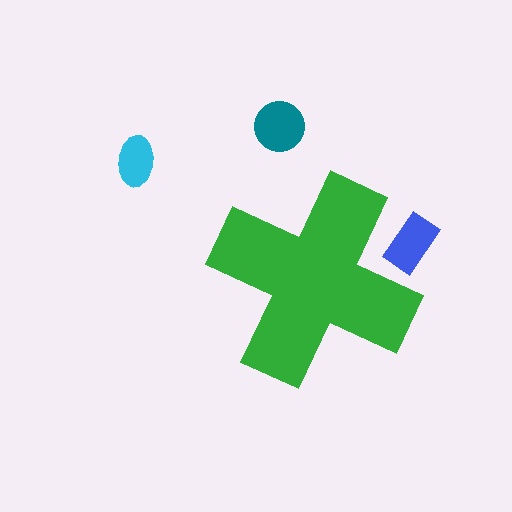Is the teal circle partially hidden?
No, the teal circle is fully visible.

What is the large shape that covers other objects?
A green cross.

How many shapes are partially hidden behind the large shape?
1 shape is partially hidden.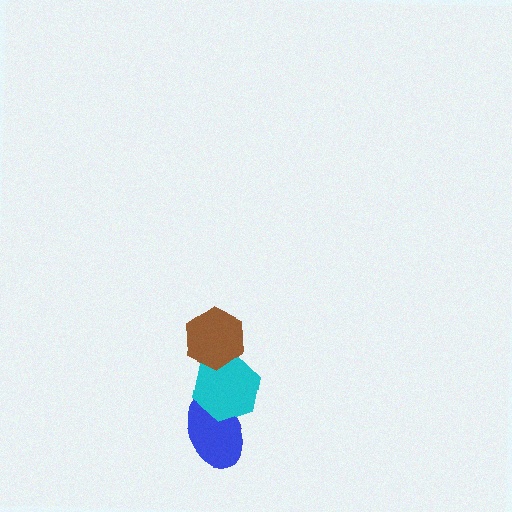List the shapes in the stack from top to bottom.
From top to bottom: the brown hexagon, the cyan hexagon, the blue ellipse.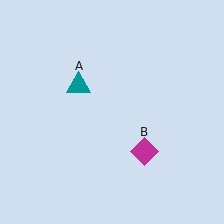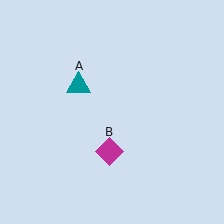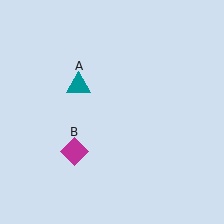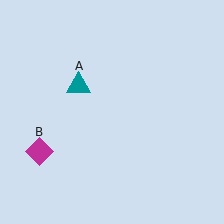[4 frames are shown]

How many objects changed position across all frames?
1 object changed position: magenta diamond (object B).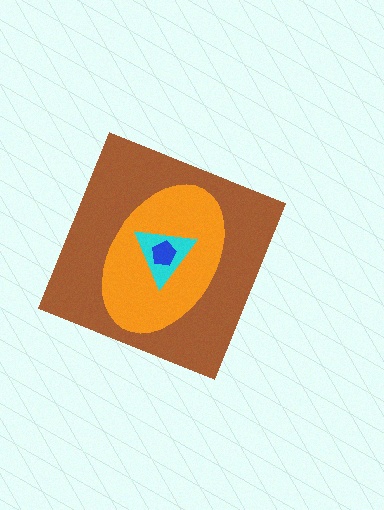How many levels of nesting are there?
4.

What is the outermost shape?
The brown diamond.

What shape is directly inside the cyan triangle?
The blue pentagon.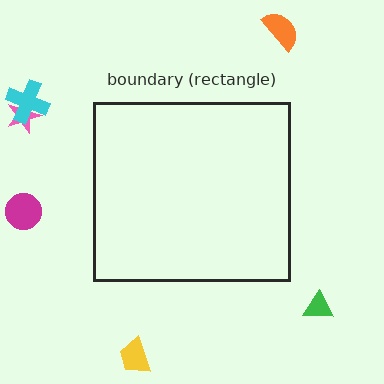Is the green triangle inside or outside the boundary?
Outside.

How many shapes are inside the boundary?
0 inside, 6 outside.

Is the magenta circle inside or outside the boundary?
Outside.